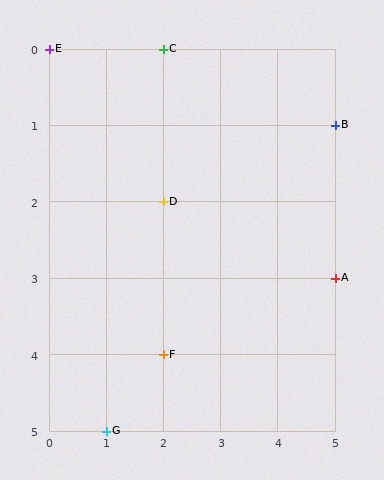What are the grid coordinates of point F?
Point F is at grid coordinates (2, 4).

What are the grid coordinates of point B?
Point B is at grid coordinates (5, 1).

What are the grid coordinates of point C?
Point C is at grid coordinates (2, 0).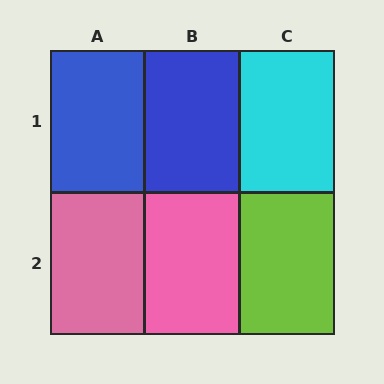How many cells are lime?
1 cell is lime.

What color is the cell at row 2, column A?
Pink.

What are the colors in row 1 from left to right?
Blue, blue, cyan.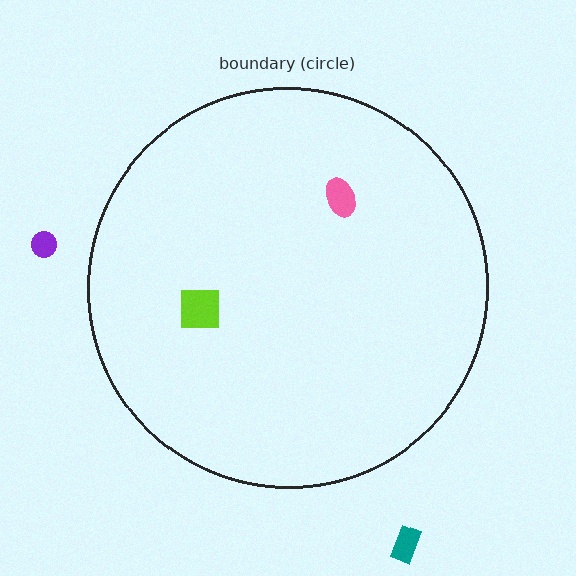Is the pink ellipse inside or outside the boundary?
Inside.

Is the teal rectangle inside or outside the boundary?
Outside.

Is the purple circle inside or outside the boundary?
Outside.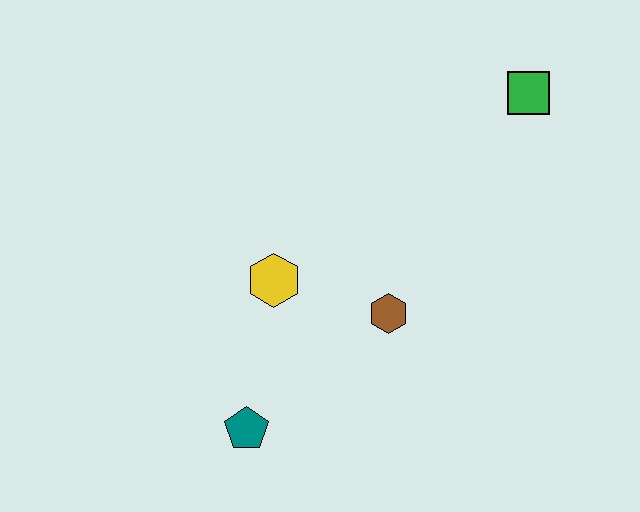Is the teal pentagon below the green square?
Yes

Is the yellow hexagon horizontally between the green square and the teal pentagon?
Yes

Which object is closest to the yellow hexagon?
The brown hexagon is closest to the yellow hexagon.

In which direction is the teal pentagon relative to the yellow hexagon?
The teal pentagon is below the yellow hexagon.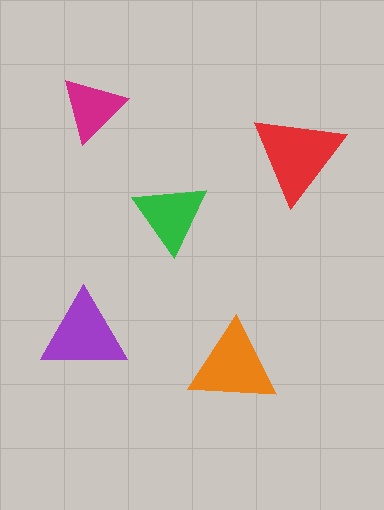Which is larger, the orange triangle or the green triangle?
The orange one.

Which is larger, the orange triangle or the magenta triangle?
The orange one.